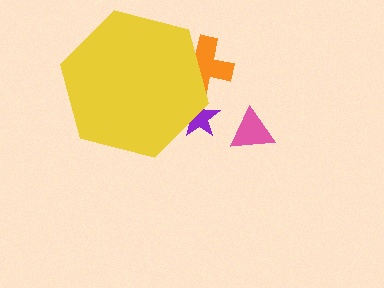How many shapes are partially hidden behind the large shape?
2 shapes are partially hidden.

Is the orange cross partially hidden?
Yes, the orange cross is partially hidden behind the yellow hexagon.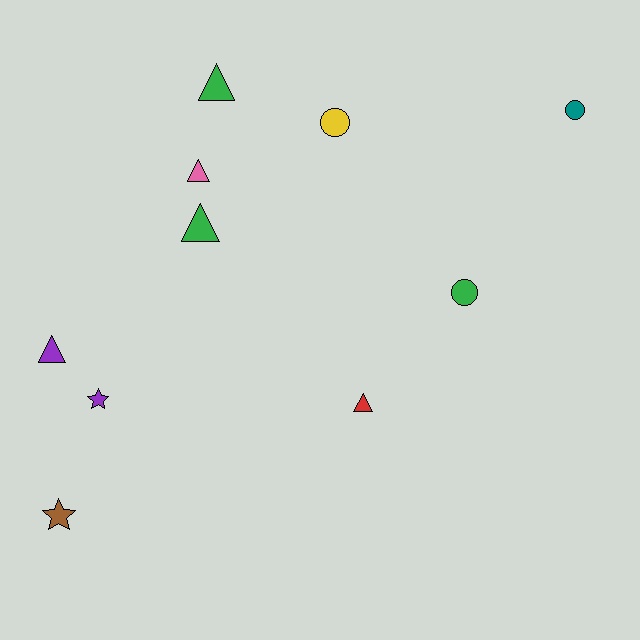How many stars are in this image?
There are 2 stars.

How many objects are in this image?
There are 10 objects.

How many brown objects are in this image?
There is 1 brown object.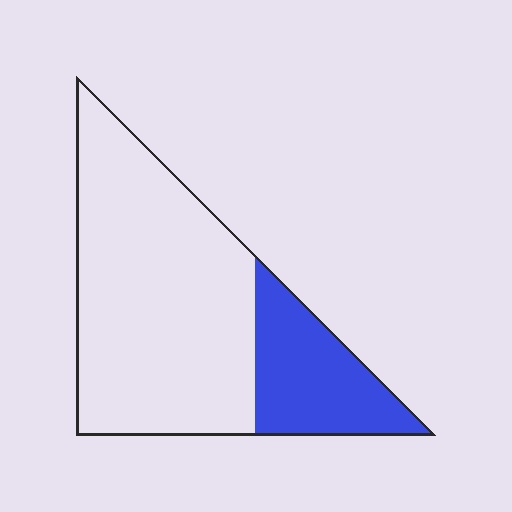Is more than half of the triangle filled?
No.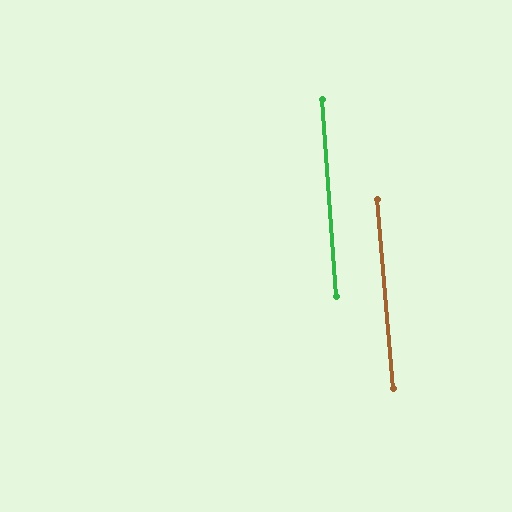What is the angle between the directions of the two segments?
Approximately 1 degree.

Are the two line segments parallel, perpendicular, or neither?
Parallel — their directions differ by only 0.9°.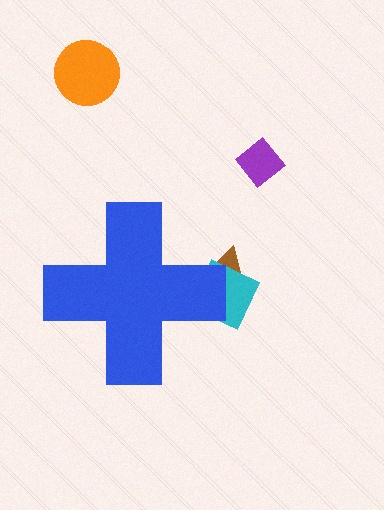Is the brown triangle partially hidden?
Yes, the brown triangle is partially hidden behind the blue cross.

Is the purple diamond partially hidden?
No, the purple diamond is fully visible.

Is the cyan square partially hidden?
Yes, the cyan square is partially hidden behind the blue cross.